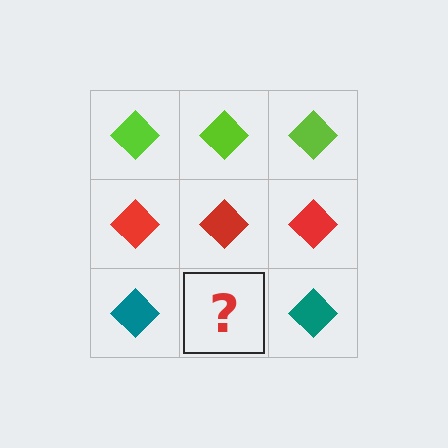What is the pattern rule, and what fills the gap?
The rule is that each row has a consistent color. The gap should be filled with a teal diamond.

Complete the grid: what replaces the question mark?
The question mark should be replaced with a teal diamond.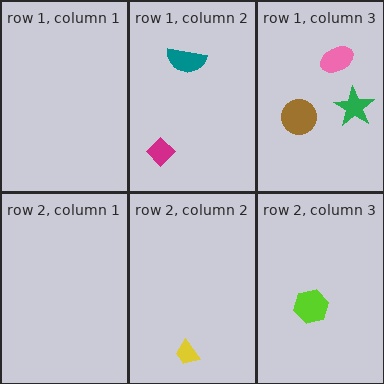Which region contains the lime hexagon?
The row 2, column 3 region.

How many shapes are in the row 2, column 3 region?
1.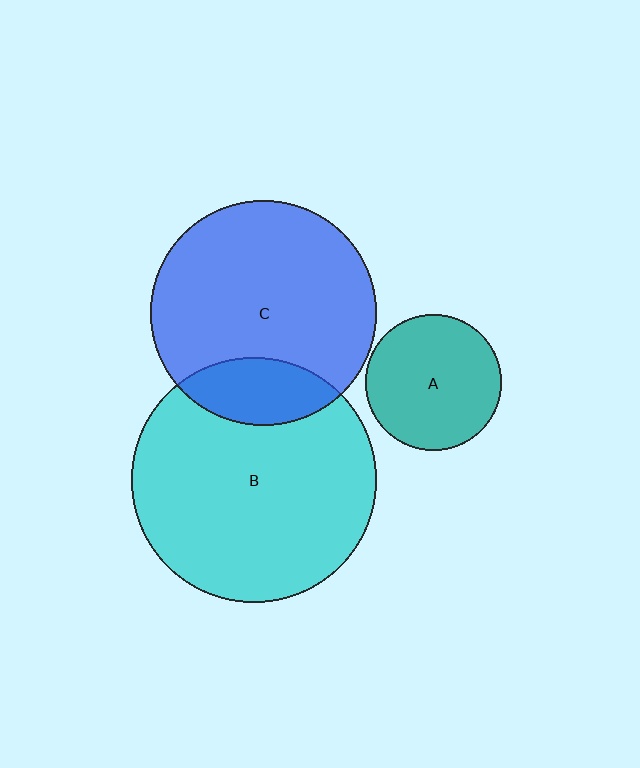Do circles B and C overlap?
Yes.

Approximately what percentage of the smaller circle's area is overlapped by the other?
Approximately 20%.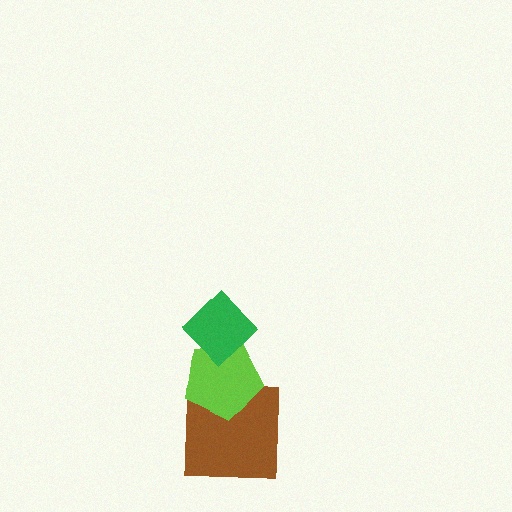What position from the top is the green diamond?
The green diamond is 1st from the top.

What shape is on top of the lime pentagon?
The green diamond is on top of the lime pentagon.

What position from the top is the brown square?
The brown square is 3rd from the top.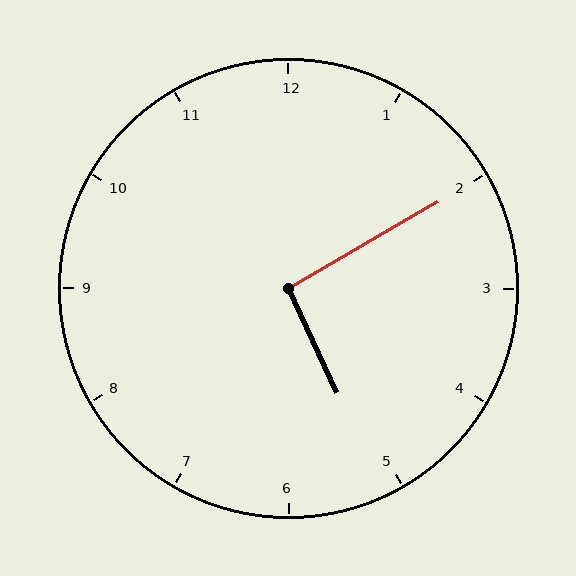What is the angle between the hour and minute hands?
Approximately 95 degrees.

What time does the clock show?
5:10.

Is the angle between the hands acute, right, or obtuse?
It is right.